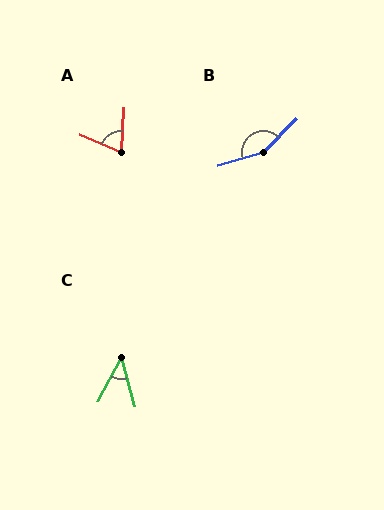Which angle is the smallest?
C, at approximately 43 degrees.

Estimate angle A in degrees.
Approximately 70 degrees.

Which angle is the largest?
B, at approximately 150 degrees.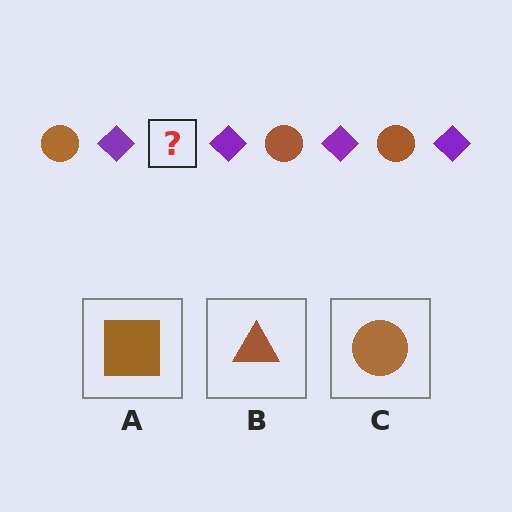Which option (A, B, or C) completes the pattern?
C.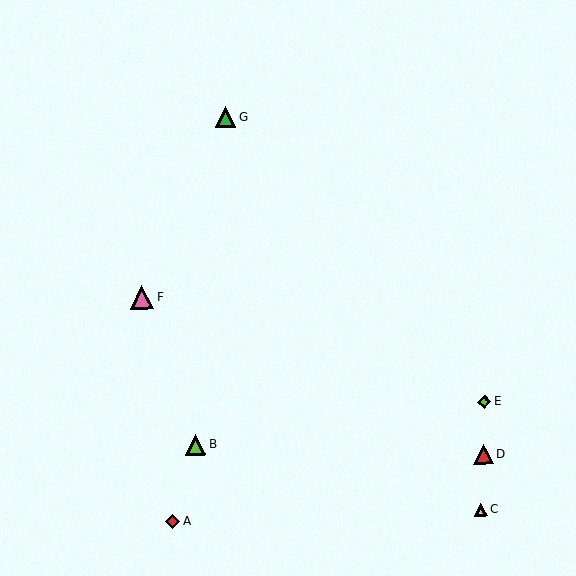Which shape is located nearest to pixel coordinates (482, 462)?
The red triangle (labeled D) at (483, 454) is nearest to that location.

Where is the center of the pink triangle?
The center of the pink triangle is at (142, 297).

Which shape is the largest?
The pink triangle (labeled F) is the largest.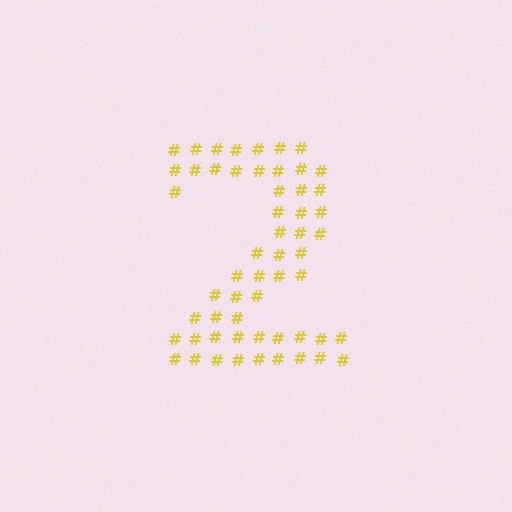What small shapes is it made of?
It is made of small hash symbols.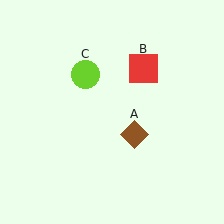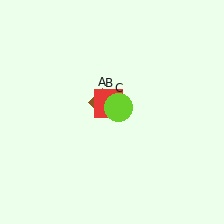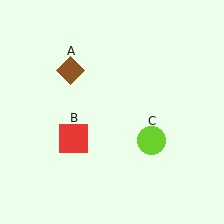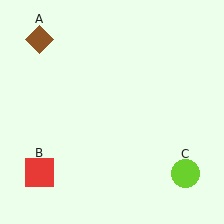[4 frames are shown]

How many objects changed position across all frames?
3 objects changed position: brown diamond (object A), red square (object B), lime circle (object C).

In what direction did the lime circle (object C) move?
The lime circle (object C) moved down and to the right.